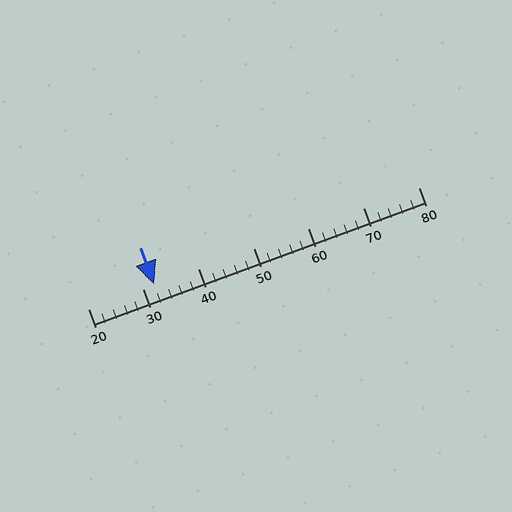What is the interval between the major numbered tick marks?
The major tick marks are spaced 10 units apart.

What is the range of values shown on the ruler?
The ruler shows values from 20 to 80.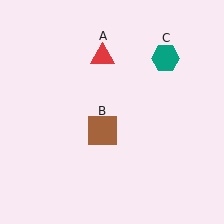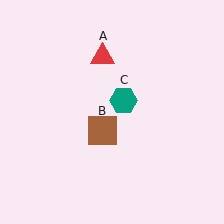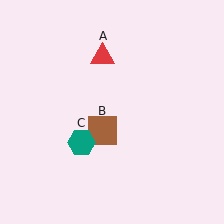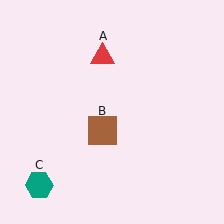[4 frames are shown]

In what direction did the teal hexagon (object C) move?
The teal hexagon (object C) moved down and to the left.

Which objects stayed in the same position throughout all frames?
Red triangle (object A) and brown square (object B) remained stationary.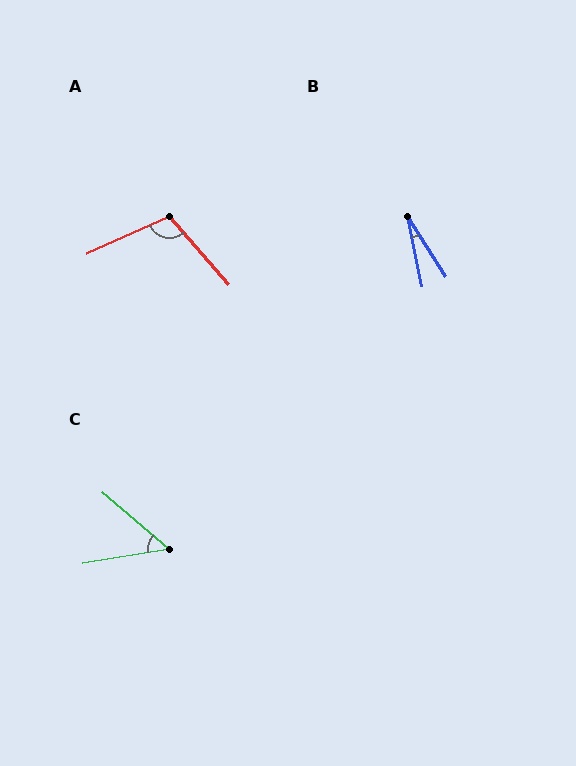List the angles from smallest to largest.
B (21°), C (50°), A (107°).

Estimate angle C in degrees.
Approximately 50 degrees.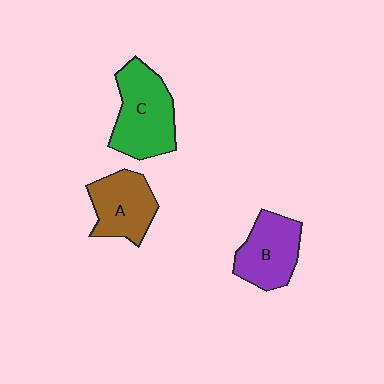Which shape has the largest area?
Shape C (green).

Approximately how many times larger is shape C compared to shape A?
Approximately 1.3 times.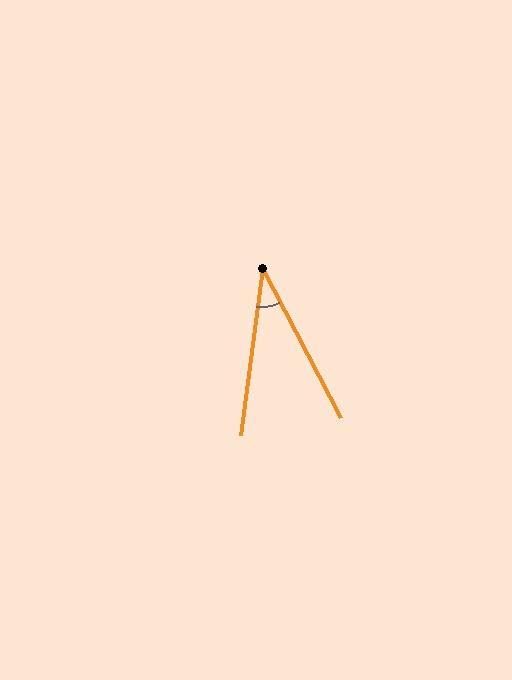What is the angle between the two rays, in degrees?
Approximately 35 degrees.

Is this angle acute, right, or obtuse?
It is acute.